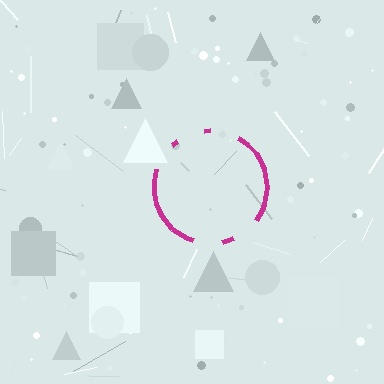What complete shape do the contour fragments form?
The contour fragments form a circle.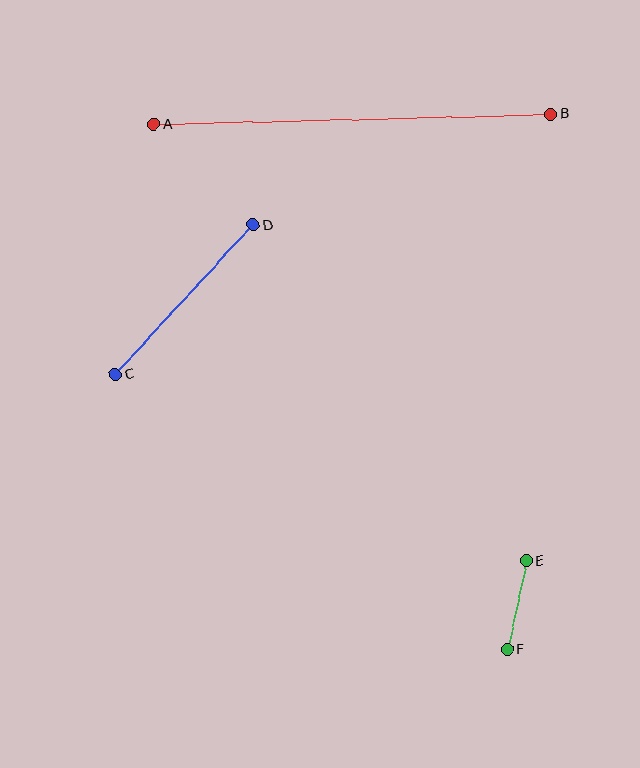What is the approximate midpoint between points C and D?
The midpoint is at approximately (184, 299) pixels.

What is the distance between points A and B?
The distance is approximately 397 pixels.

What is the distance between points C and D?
The distance is approximately 203 pixels.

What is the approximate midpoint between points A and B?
The midpoint is at approximately (352, 119) pixels.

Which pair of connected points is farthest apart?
Points A and B are farthest apart.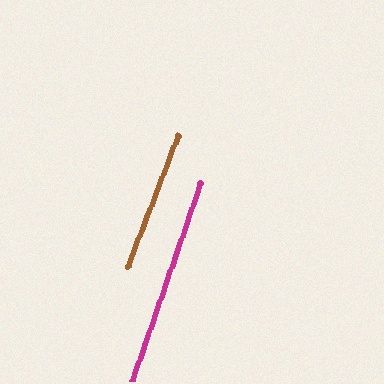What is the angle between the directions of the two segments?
Approximately 2 degrees.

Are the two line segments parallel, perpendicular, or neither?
Parallel — their directions differ by only 1.9°.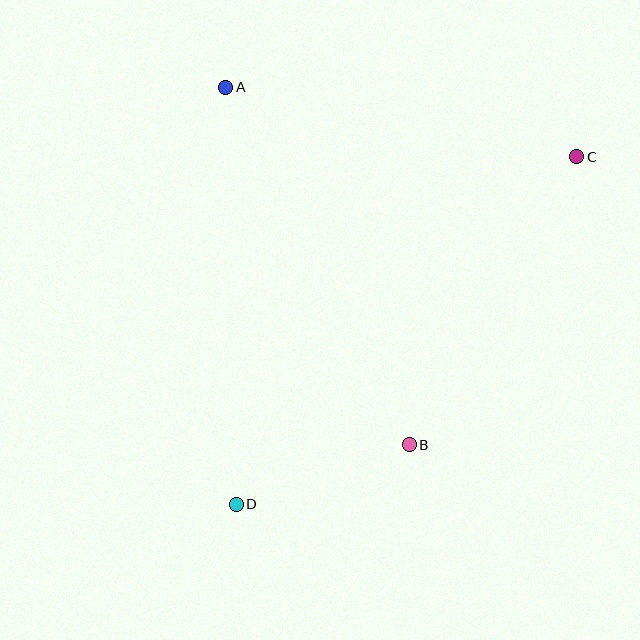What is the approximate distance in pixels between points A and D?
The distance between A and D is approximately 417 pixels.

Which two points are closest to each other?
Points B and D are closest to each other.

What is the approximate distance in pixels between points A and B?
The distance between A and B is approximately 402 pixels.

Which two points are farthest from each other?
Points C and D are farthest from each other.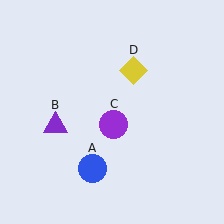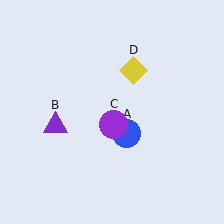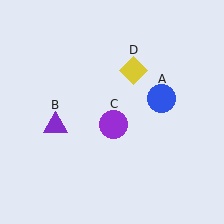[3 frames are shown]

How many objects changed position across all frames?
1 object changed position: blue circle (object A).